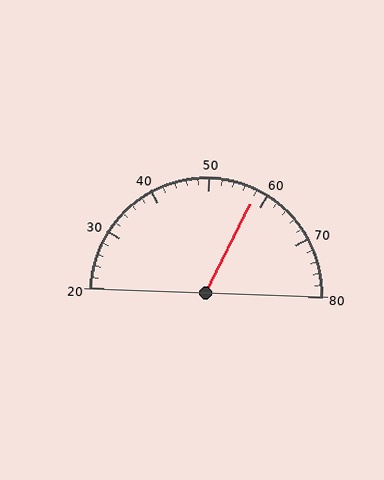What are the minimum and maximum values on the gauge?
The gauge ranges from 20 to 80.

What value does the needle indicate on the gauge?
The needle indicates approximately 58.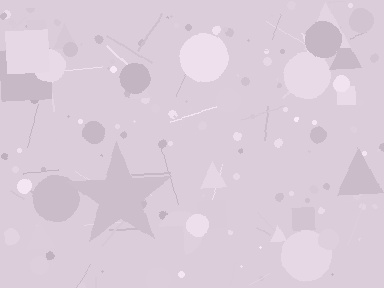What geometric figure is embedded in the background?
A star is embedded in the background.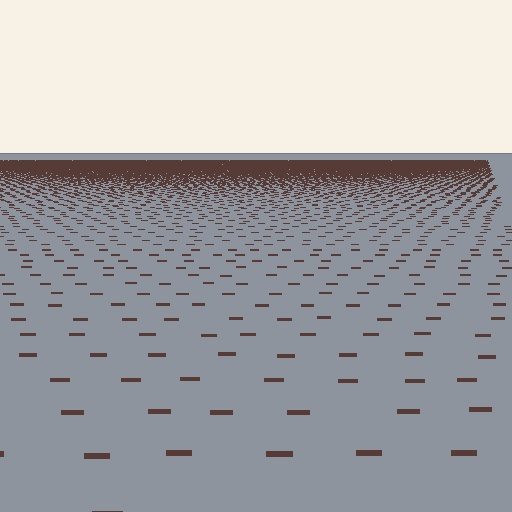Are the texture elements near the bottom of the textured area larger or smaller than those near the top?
Larger. Near the bottom, elements are closer to the viewer and appear at a bigger on-screen size.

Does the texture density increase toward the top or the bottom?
Density increases toward the top.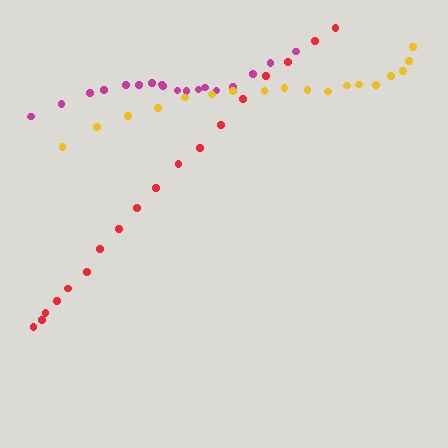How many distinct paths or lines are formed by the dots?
There are 3 distinct paths.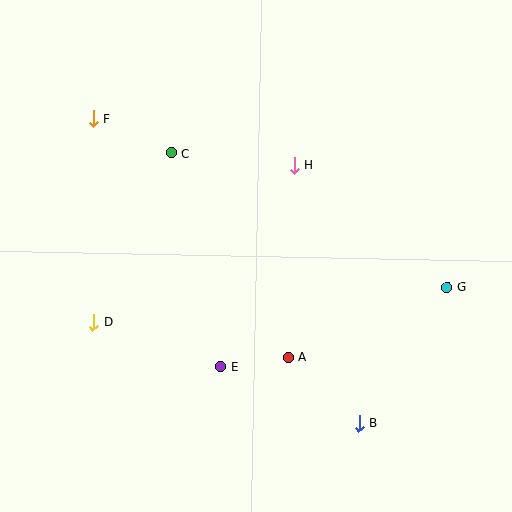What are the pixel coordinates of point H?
Point H is at (294, 165).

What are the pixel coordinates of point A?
Point A is at (288, 357).